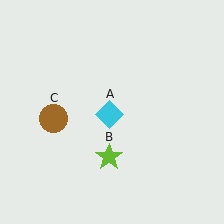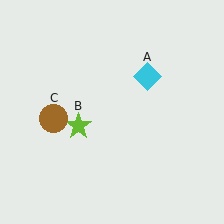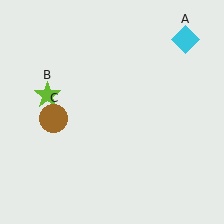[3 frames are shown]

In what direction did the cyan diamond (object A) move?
The cyan diamond (object A) moved up and to the right.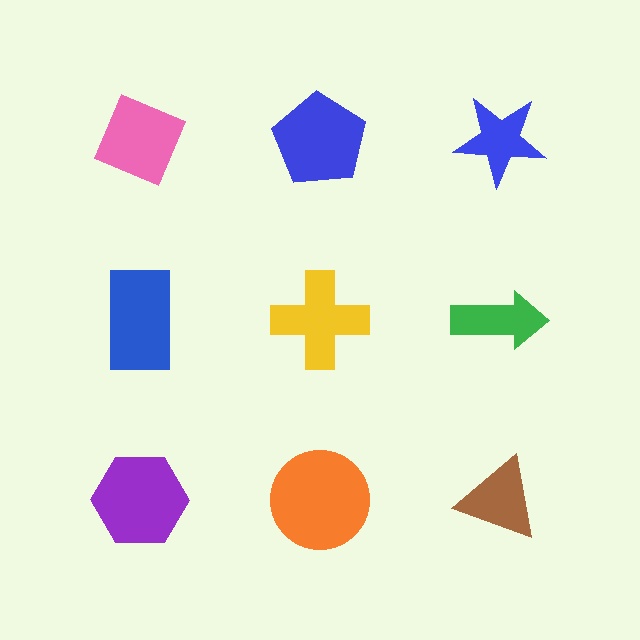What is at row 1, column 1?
A pink diamond.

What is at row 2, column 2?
A yellow cross.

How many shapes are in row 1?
3 shapes.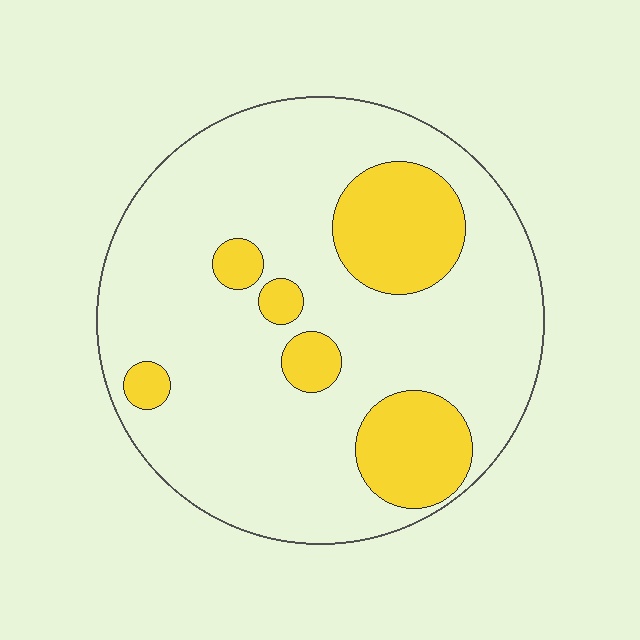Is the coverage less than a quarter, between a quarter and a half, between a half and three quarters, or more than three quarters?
Less than a quarter.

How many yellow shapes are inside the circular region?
6.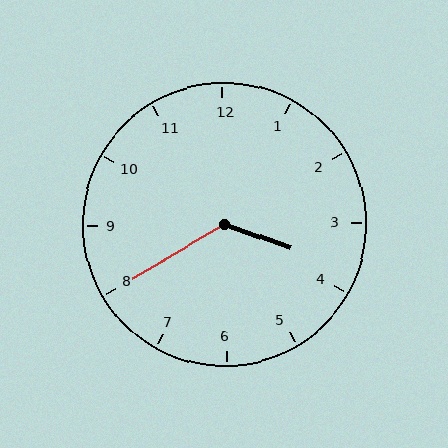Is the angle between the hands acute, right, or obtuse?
It is obtuse.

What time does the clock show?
3:40.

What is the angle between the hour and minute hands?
Approximately 130 degrees.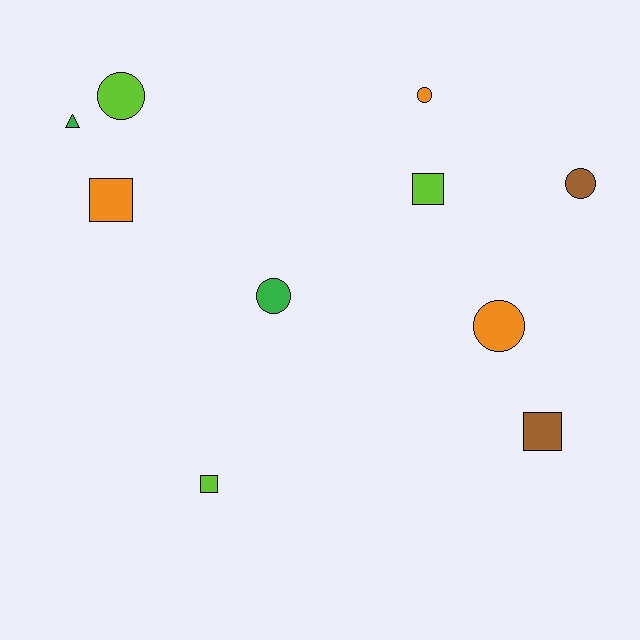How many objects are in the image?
There are 10 objects.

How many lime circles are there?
There is 1 lime circle.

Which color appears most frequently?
Orange, with 3 objects.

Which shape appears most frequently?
Circle, with 5 objects.